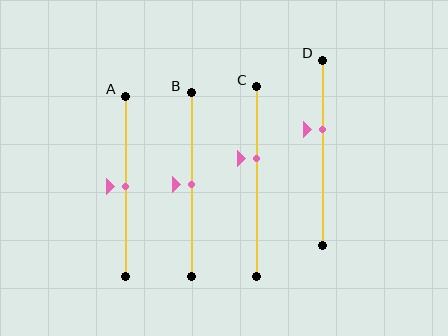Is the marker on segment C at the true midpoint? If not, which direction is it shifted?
No, the marker on segment C is shifted upward by about 12% of the segment length.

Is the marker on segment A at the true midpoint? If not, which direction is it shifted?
Yes, the marker on segment A is at the true midpoint.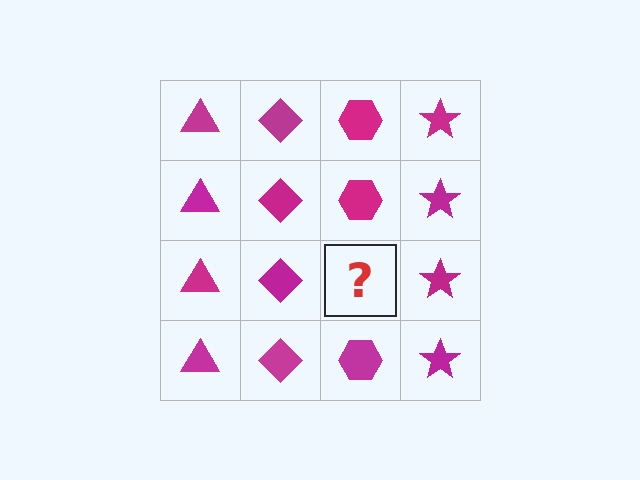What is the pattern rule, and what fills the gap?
The rule is that each column has a consistent shape. The gap should be filled with a magenta hexagon.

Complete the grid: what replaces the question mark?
The question mark should be replaced with a magenta hexagon.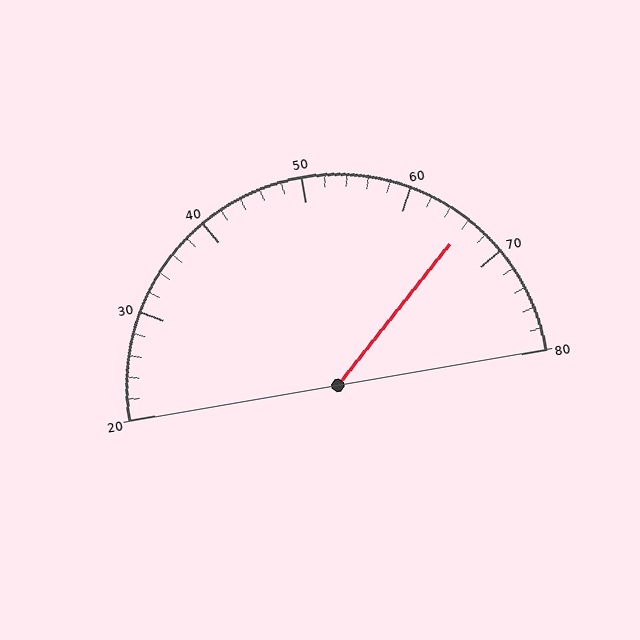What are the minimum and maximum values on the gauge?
The gauge ranges from 20 to 80.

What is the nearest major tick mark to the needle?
The nearest major tick mark is 70.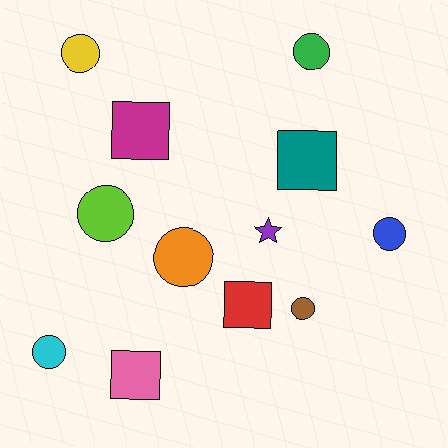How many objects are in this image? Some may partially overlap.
There are 12 objects.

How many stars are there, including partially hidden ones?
There is 1 star.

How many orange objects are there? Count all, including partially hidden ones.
There is 1 orange object.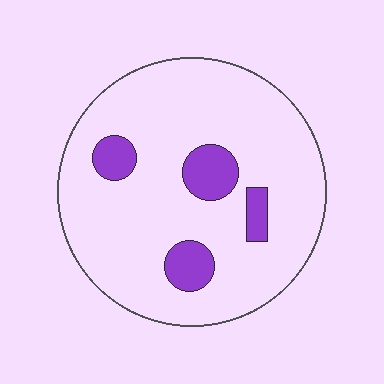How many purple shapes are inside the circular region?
4.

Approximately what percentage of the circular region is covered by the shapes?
Approximately 15%.